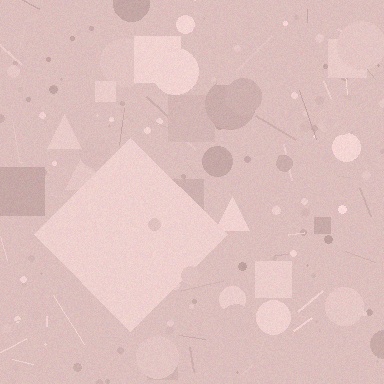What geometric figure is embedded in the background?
A diamond is embedded in the background.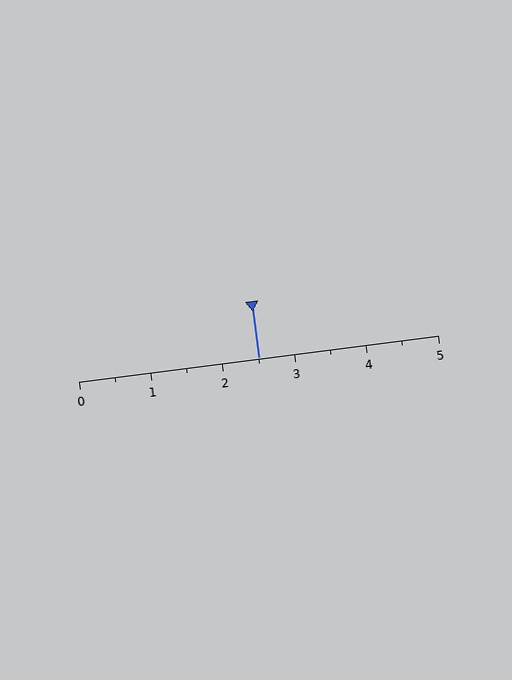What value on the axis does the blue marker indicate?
The marker indicates approximately 2.5.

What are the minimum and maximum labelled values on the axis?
The axis runs from 0 to 5.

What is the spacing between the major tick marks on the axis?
The major ticks are spaced 1 apart.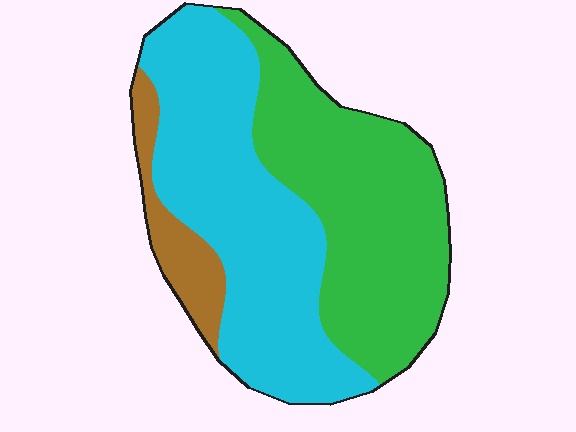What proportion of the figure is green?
Green covers about 45% of the figure.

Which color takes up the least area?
Brown, at roughly 10%.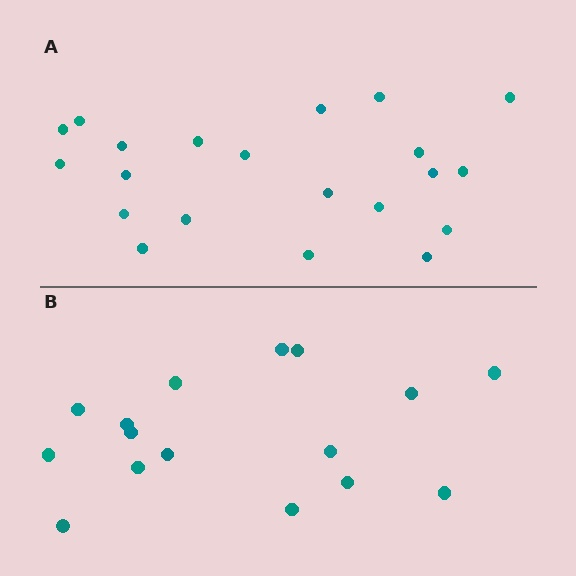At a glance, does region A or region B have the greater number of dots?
Region A (the top region) has more dots.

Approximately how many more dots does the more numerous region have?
Region A has about 5 more dots than region B.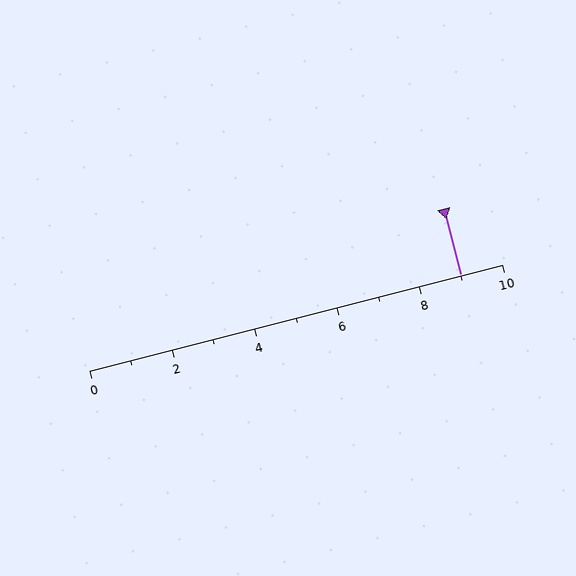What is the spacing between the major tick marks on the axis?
The major ticks are spaced 2 apart.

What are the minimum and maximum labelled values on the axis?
The axis runs from 0 to 10.